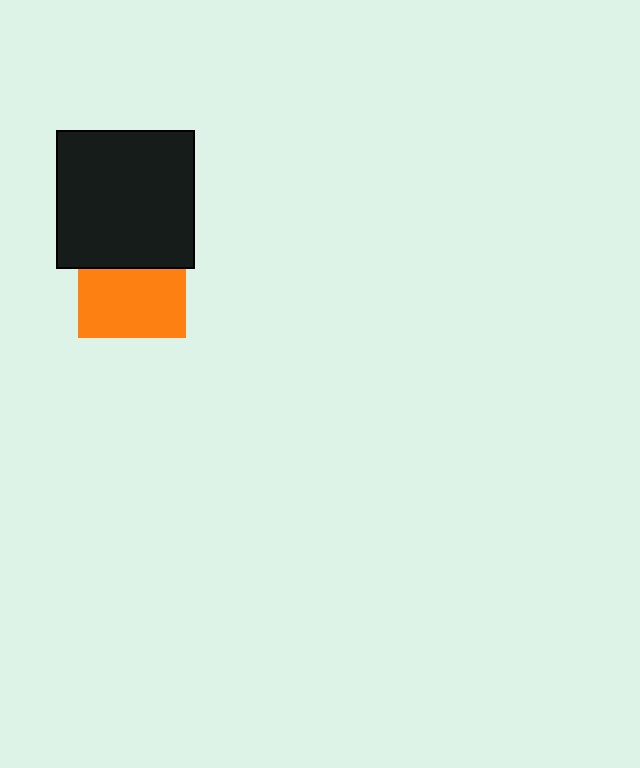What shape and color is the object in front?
The object in front is a black square.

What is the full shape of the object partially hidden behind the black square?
The partially hidden object is an orange square.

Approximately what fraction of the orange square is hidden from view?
Roughly 37% of the orange square is hidden behind the black square.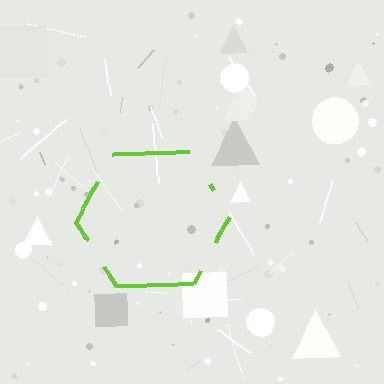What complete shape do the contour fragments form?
The contour fragments form a hexagon.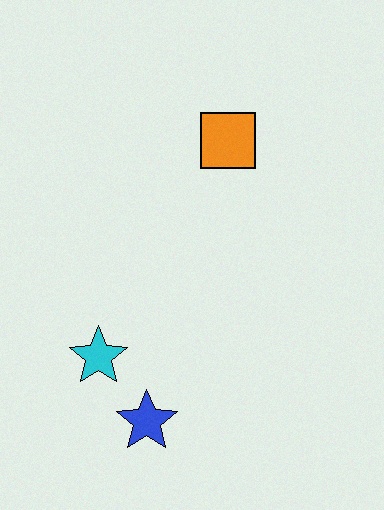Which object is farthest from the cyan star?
The orange square is farthest from the cyan star.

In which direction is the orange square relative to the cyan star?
The orange square is above the cyan star.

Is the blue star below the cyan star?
Yes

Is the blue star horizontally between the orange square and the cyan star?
Yes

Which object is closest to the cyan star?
The blue star is closest to the cyan star.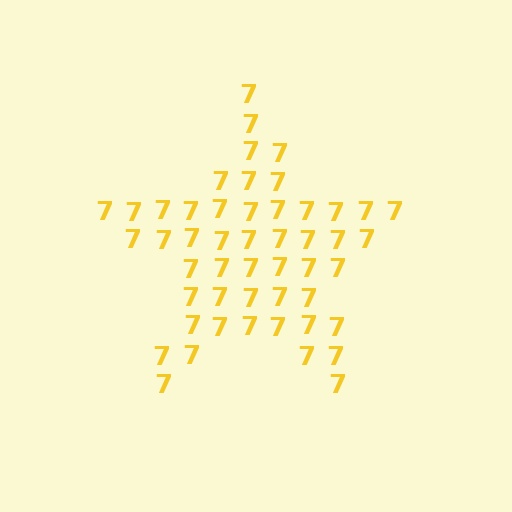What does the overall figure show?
The overall figure shows a star.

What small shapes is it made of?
It is made of small digit 7's.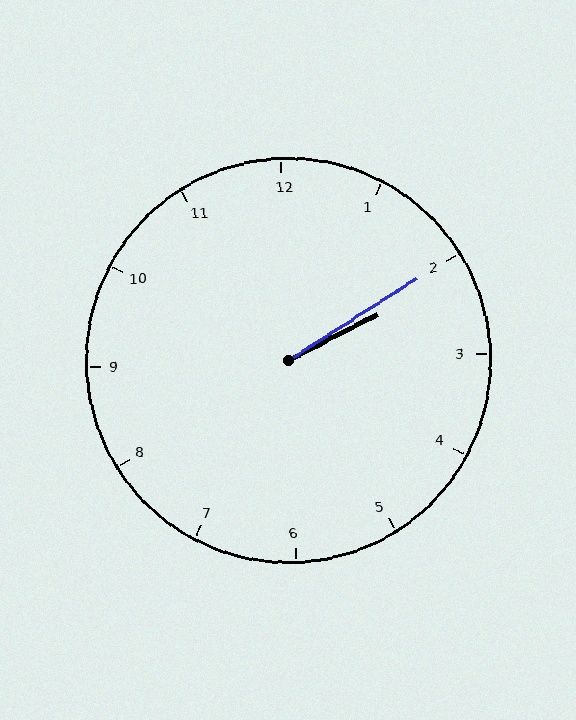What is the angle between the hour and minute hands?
Approximately 5 degrees.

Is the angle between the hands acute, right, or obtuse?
It is acute.